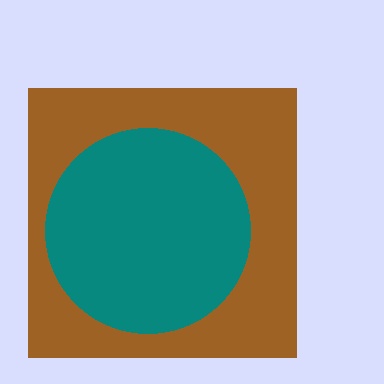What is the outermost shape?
The brown square.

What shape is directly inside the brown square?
The teal circle.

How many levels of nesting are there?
2.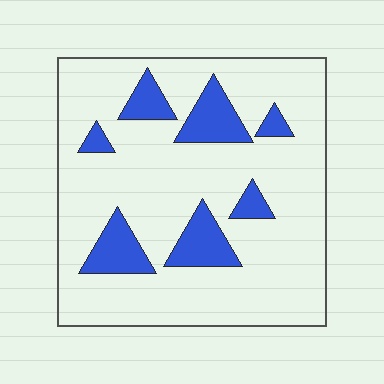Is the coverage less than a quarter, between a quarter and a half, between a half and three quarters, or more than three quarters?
Less than a quarter.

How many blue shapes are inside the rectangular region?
7.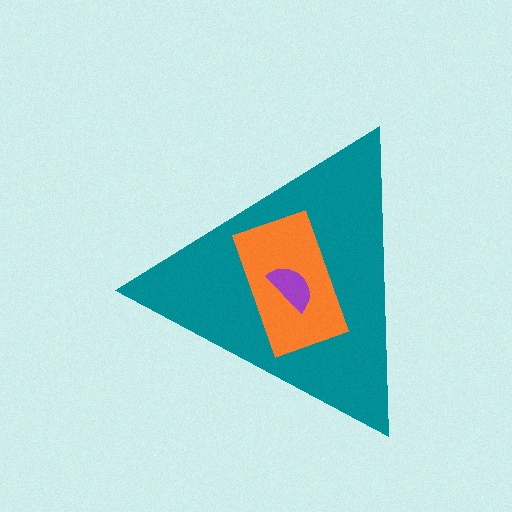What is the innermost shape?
The purple semicircle.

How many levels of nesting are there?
3.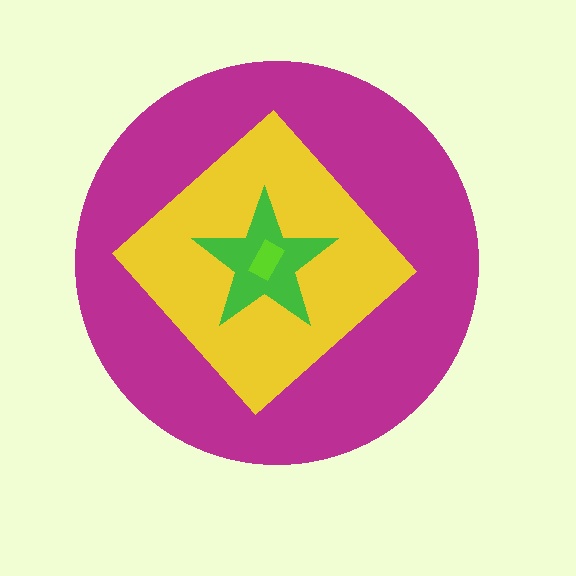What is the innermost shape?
The lime rectangle.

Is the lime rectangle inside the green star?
Yes.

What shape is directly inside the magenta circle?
The yellow diamond.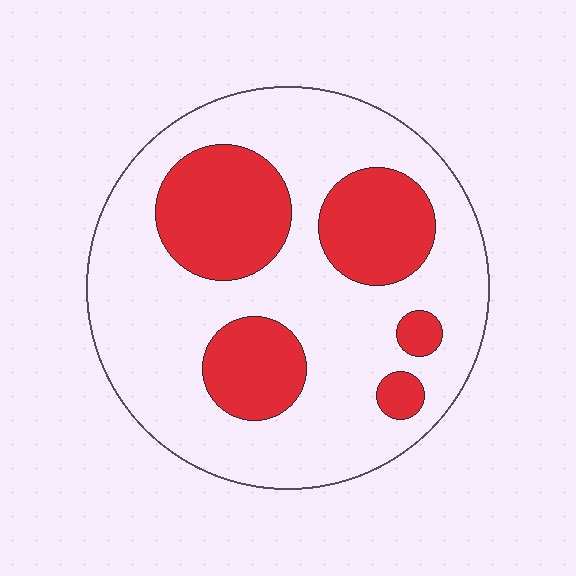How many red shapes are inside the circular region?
5.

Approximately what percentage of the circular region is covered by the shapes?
Approximately 30%.